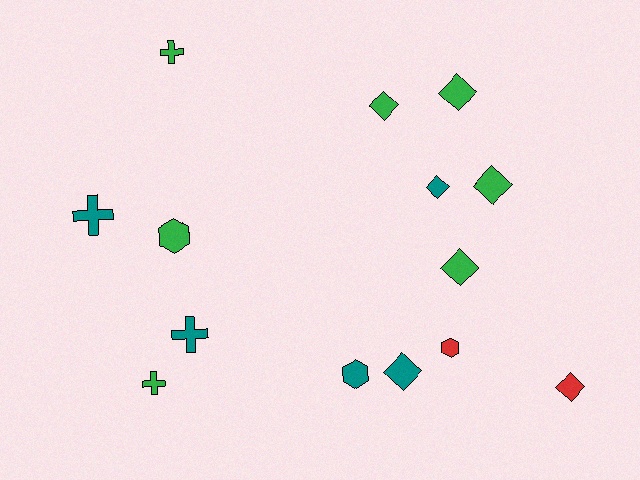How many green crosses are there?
There are 2 green crosses.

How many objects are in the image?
There are 14 objects.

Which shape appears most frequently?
Diamond, with 7 objects.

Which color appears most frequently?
Green, with 7 objects.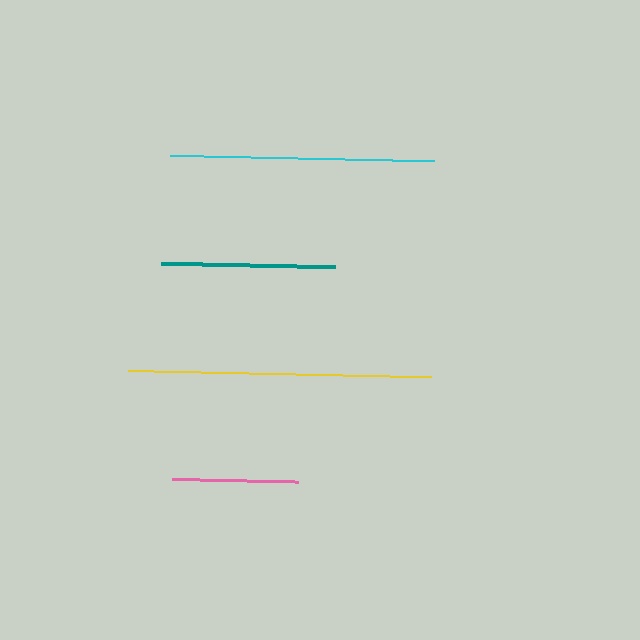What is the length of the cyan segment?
The cyan segment is approximately 264 pixels long.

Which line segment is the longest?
The yellow line is the longest at approximately 303 pixels.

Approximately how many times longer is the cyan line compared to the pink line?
The cyan line is approximately 2.1 times the length of the pink line.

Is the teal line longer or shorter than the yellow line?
The yellow line is longer than the teal line.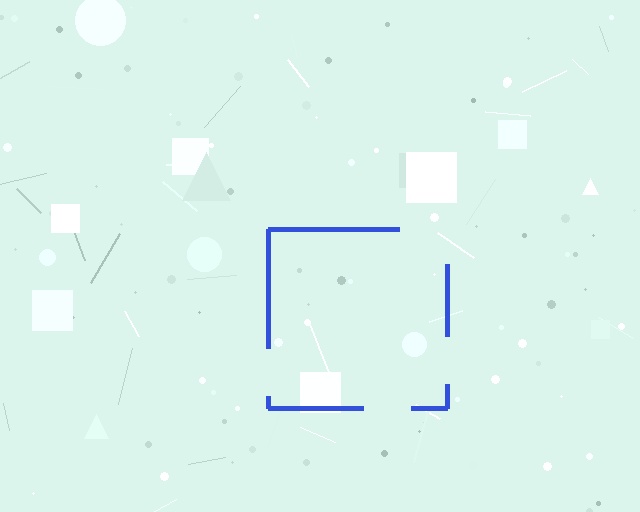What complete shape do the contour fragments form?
The contour fragments form a square.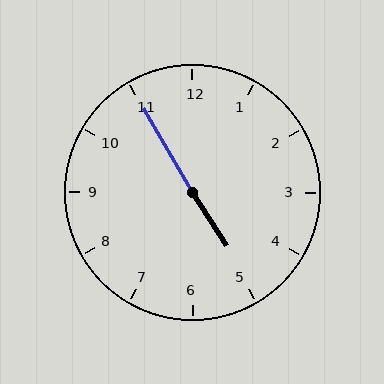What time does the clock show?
4:55.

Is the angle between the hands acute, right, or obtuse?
It is obtuse.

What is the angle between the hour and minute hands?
Approximately 178 degrees.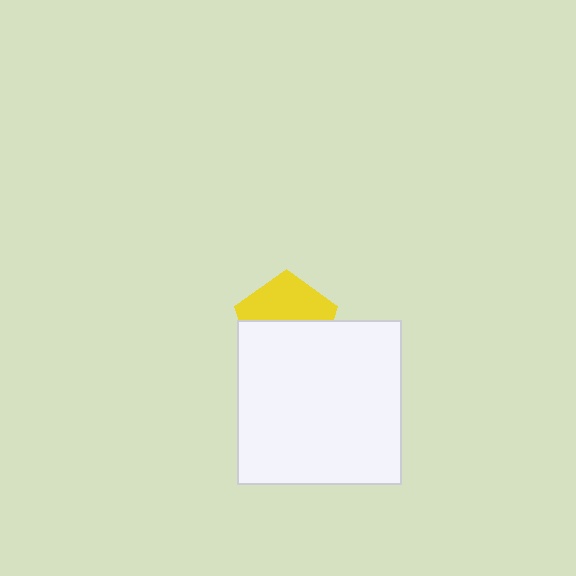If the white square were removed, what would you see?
You would see the complete yellow pentagon.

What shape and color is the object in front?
The object in front is a white square.